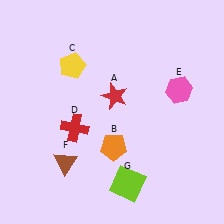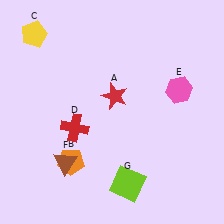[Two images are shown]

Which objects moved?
The objects that moved are: the orange pentagon (B), the yellow pentagon (C).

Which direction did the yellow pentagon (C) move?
The yellow pentagon (C) moved left.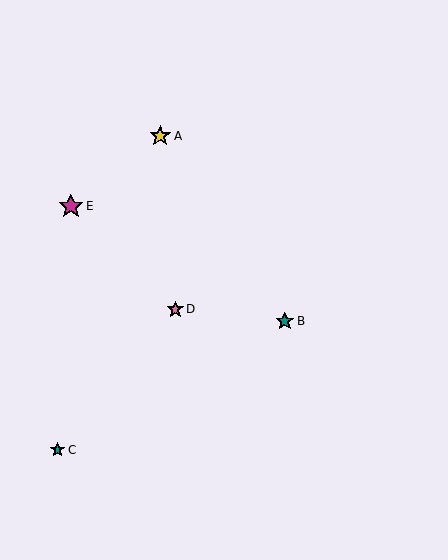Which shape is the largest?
The magenta star (labeled E) is the largest.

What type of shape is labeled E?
Shape E is a magenta star.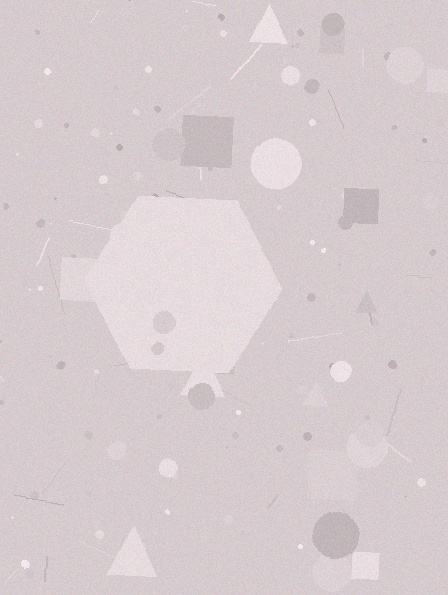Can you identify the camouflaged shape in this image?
The camouflaged shape is a hexagon.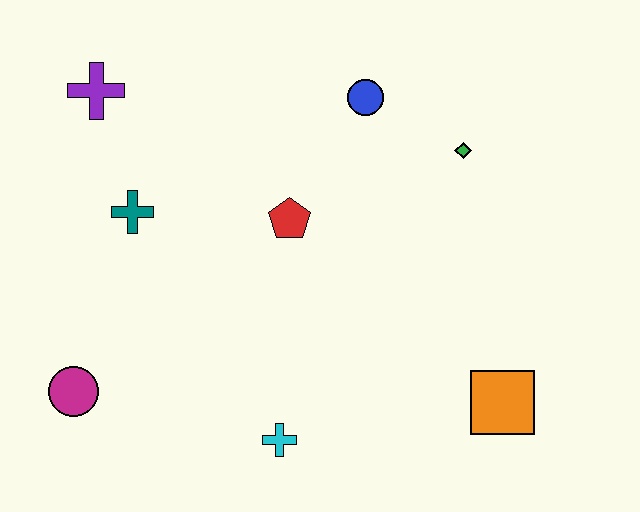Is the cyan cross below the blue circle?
Yes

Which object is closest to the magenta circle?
The teal cross is closest to the magenta circle.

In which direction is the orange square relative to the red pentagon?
The orange square is to the right of the red pentagon.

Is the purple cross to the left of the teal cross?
Yes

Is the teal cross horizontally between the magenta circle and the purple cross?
No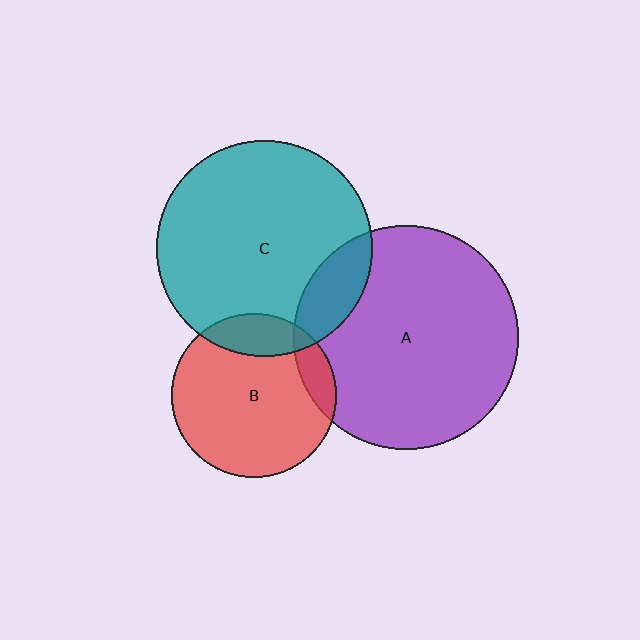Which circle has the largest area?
Circle A (purple).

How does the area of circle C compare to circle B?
Approximately 1.7 times.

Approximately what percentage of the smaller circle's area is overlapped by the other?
Approximately 10%.